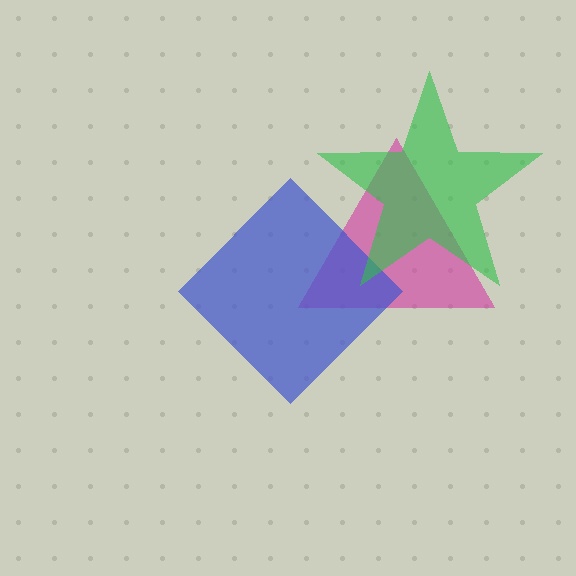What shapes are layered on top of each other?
The layered shapes are: a magenta triangle, a blue diamond, a green star.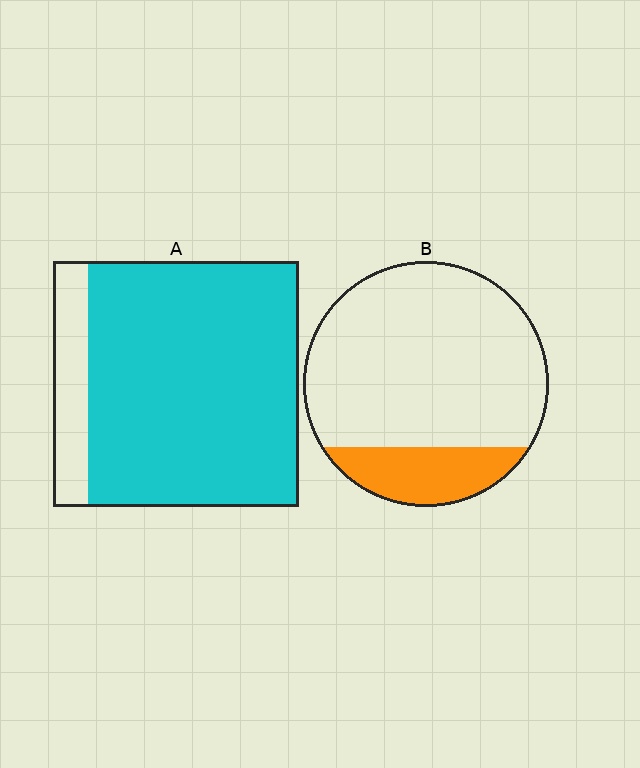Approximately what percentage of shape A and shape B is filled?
A is approximately 85% and B is approximately 20%.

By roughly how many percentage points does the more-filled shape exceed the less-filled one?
By roughly 65 percentage points (A over B).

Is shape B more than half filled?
No.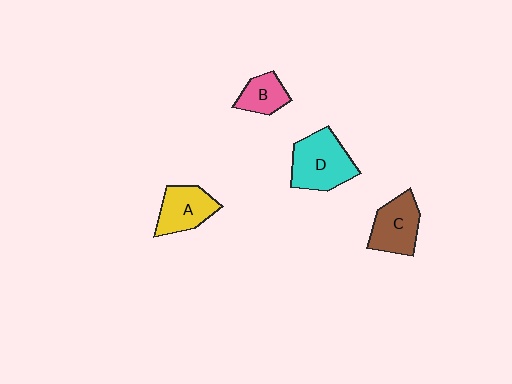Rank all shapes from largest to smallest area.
From largest to smallest: D (cyan), C (brown), A (yellow), B (pink).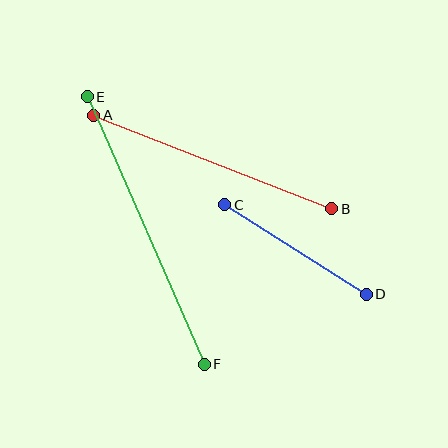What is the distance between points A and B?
The distance is approximately 256 pixels.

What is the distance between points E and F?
The distance is approximately 292 pixels.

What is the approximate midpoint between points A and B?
The midpoint is at approximately (213, 162) pixels.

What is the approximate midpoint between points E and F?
The midpoint is at approximately (146, 231) pixels.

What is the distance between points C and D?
The distance is approximately 167 pixels.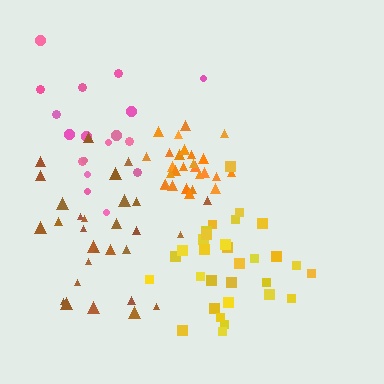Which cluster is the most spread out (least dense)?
Pink.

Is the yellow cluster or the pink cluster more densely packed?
Yellow.